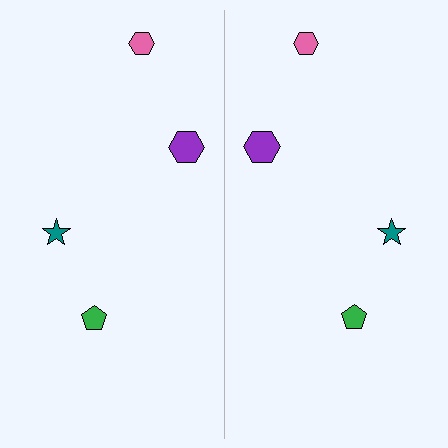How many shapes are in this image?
There are 8 shapes in this image.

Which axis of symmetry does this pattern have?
The pattern has a vertical axis of symmetry running through the center of the image.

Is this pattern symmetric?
Yes, this pattern has bilateral (reflection) symmetry.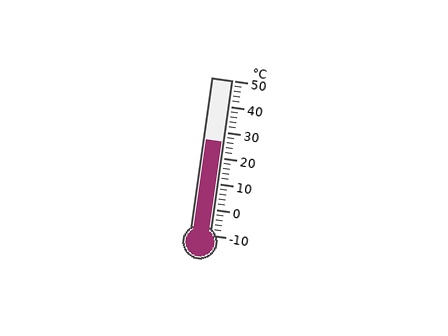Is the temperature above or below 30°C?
The temperature is below 30°C.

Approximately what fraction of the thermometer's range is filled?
The thermometer is filled to approximately 60% of its range.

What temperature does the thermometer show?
The thermometer shows approximately 26°C.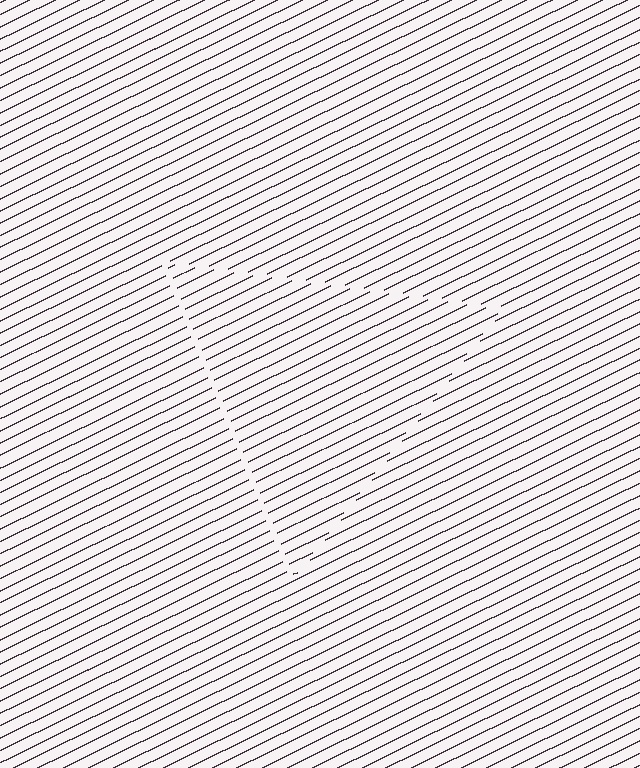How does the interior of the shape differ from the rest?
The interior of the shape contains the same grating, shifted by half a period — the contour is defined by the phase discontinuity where line-ends from the inner and outer gratings abut.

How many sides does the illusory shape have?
3 sides — the line-ends trace a triangle.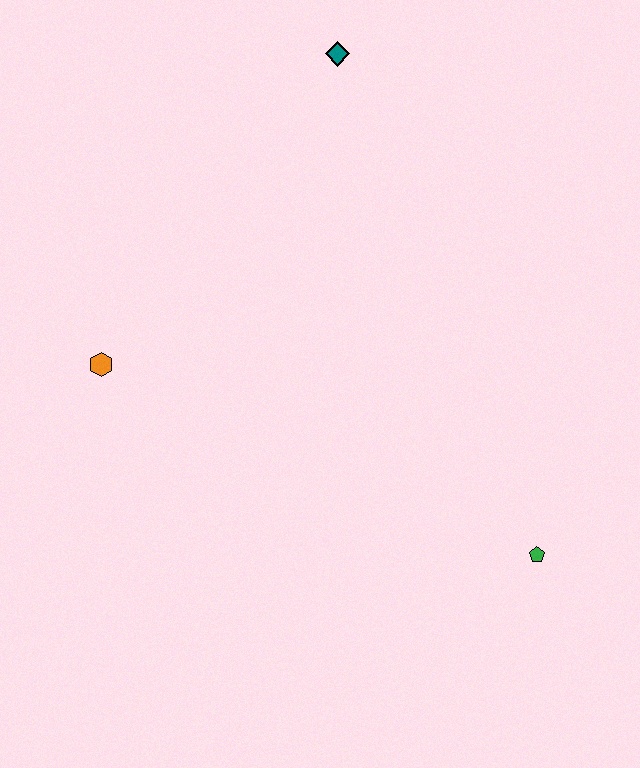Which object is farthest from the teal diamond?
The green pentagon is farthest from the teal diamond.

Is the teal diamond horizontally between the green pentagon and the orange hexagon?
Yes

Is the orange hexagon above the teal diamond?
No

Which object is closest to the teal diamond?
The orange hexagon is closest to the teal diamond.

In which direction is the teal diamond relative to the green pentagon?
The teal diamond is above the green pentagon.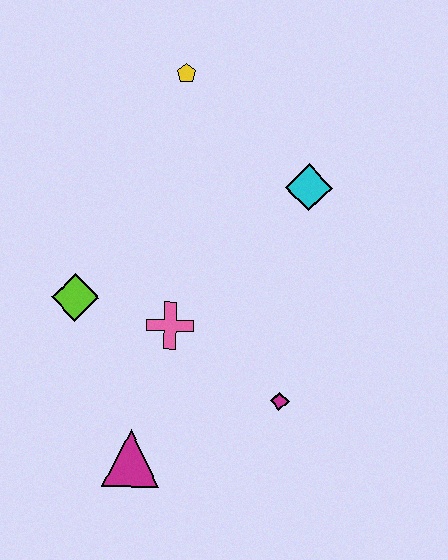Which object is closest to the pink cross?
The lime diamond is closest to the pink cross.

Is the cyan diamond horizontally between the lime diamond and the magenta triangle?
No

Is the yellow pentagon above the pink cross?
Yes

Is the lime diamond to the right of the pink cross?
No